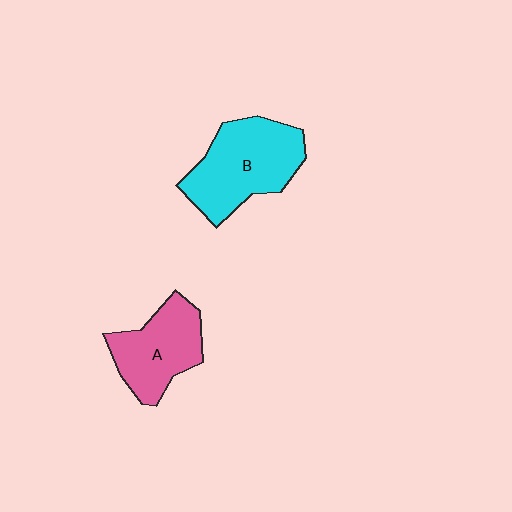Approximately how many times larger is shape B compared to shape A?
Approximately 1.3 times.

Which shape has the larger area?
Shape B (cyan).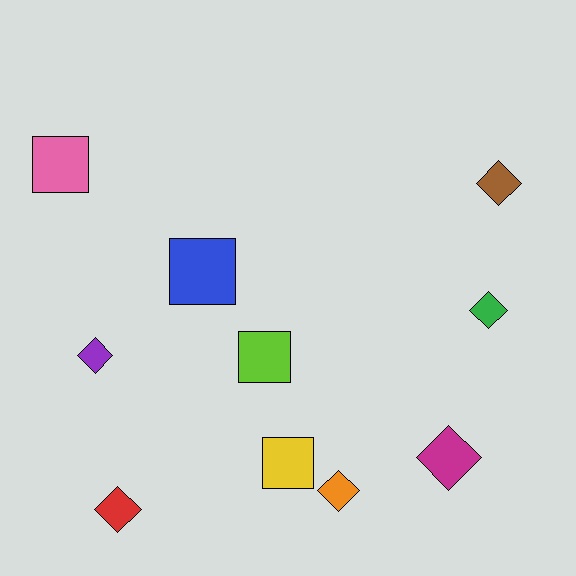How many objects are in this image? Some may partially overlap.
There are 10 objects.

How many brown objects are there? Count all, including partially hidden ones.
There is 1 brown object.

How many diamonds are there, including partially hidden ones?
There are 6 diamonds.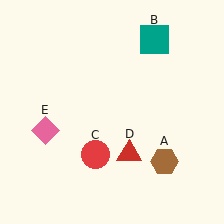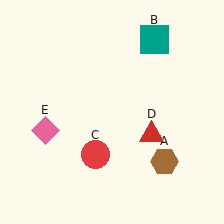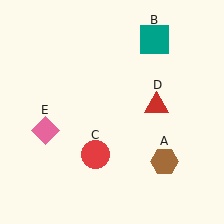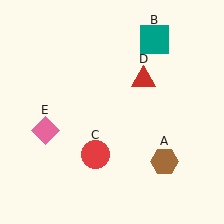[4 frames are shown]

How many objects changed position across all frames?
1 object changed position: red triangle (object D).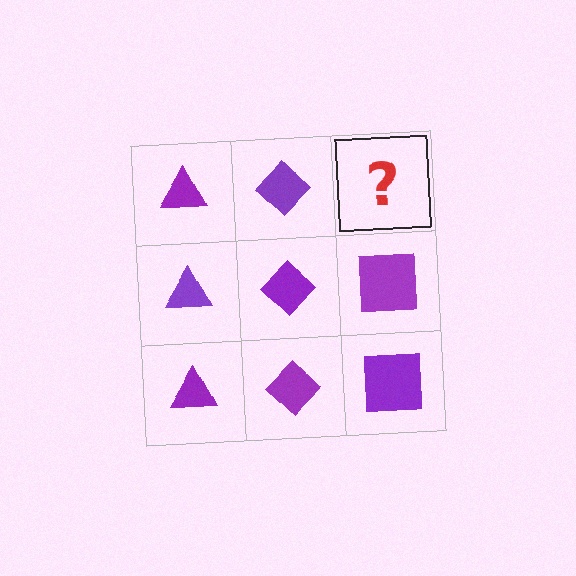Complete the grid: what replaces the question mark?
The question mark should be replaced with a purple square.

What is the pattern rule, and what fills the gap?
The rule is that each column has a consistent shape. The gap should be filled with a purple square.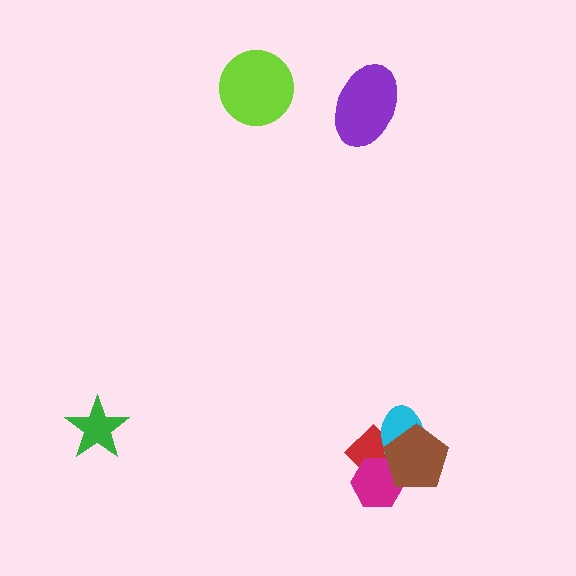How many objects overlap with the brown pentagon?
3 objects overlap with the brown pentagon.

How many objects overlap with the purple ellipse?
0 objects overlap with the purple ellipse.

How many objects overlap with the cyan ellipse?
3 objects overlap with the cyan ellipse.